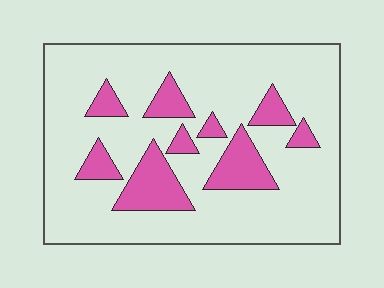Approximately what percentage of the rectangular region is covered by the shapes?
Approximately 20%.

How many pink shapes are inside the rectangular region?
9.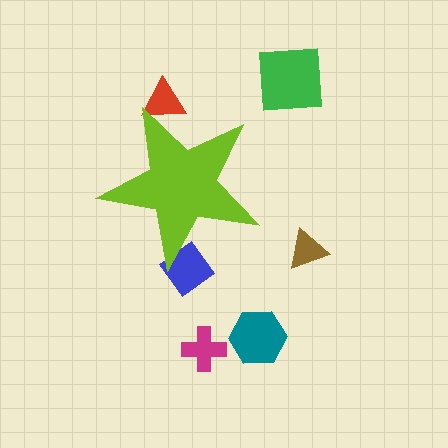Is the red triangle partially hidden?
Yes, the red triangle is partially hidden behind the lime star.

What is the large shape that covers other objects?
A lime star.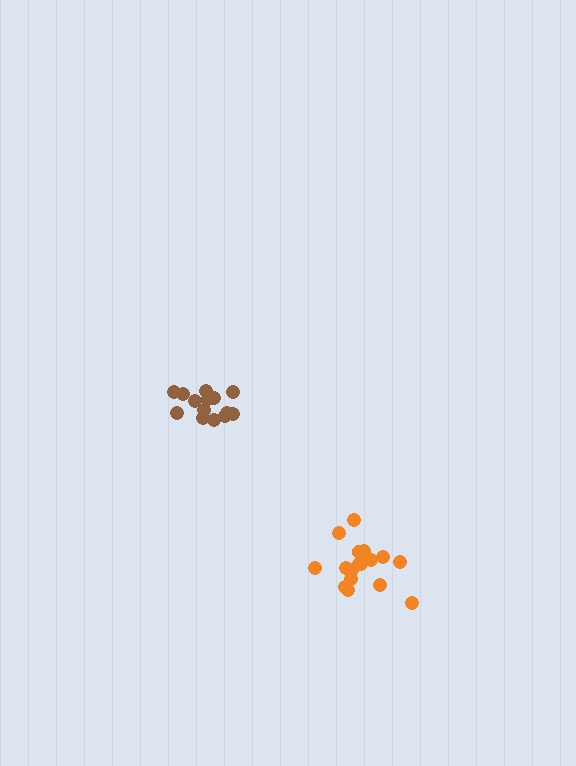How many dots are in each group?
Group 1: 14 dots, Group 2: 18 dots (32 total).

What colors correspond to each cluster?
The clusters are colored: brown, orange.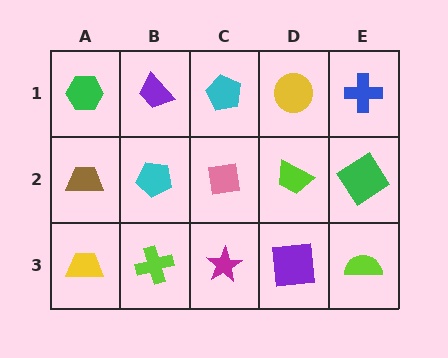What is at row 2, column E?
A green diamond.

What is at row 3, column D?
A purple square.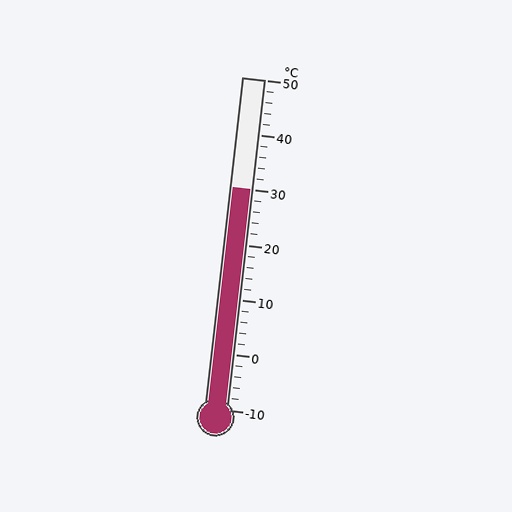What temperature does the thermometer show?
The thermometer shows approximately 30°C.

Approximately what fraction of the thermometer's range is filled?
The thermometer is filled to approximately 65% of its range.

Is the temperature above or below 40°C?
The temperature is below 40°C.